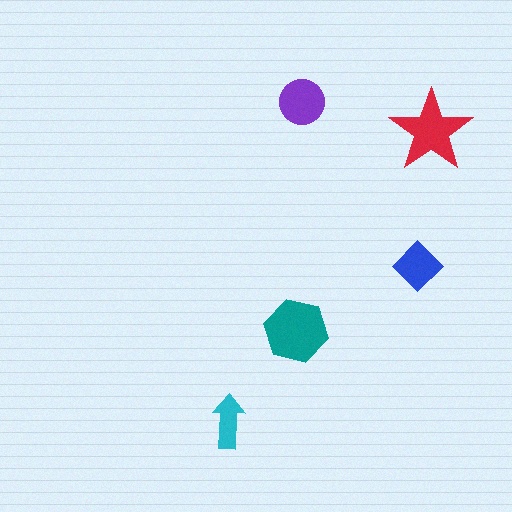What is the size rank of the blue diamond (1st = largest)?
4th.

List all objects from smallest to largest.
The cyan arrow, the blue diamond, the purple circle, the red star, the teal hexagon.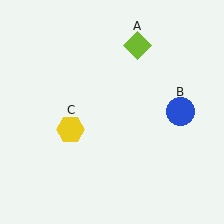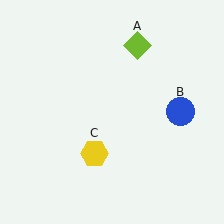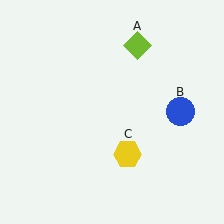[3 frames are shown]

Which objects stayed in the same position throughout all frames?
Lime diamond (object A) and blue circle (object B) remained stationary.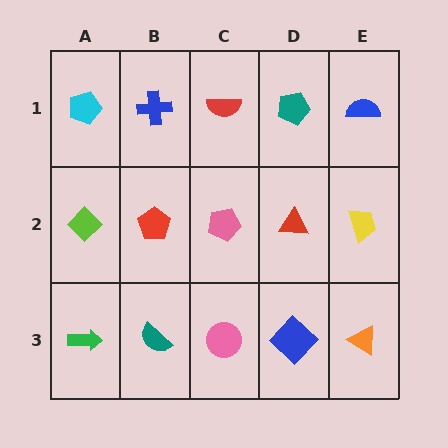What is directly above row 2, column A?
A cyan pentagon.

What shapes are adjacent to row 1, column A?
A lime diamond (row 2, column A), a blue cross (row 1, column B).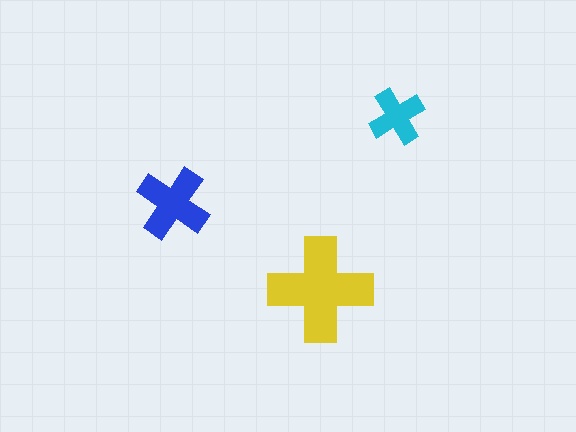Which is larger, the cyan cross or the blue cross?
The blue one.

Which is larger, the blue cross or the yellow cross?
The yellow one.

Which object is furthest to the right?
The cyan cross is rightmost.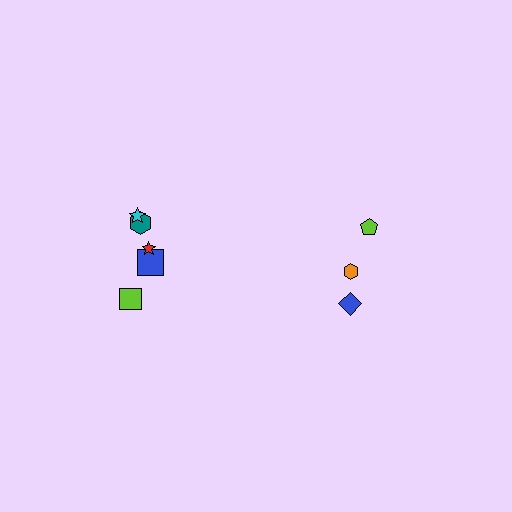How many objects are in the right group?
There are 3 objects.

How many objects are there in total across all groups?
There are 8 objects.